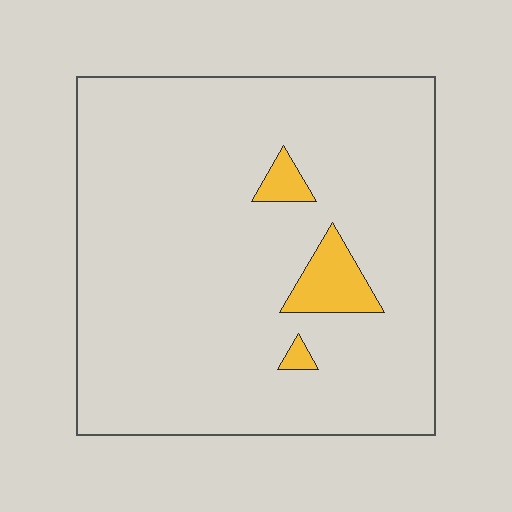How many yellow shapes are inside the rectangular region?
3.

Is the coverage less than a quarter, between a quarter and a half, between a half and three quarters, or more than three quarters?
Less than a quarter.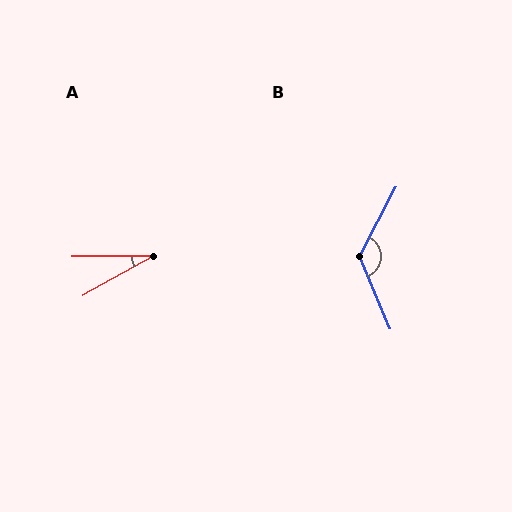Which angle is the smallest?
A, at approximately 28 degrees.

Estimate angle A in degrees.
Approximately 28 degrees.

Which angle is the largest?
B, at approximately 129 degrees.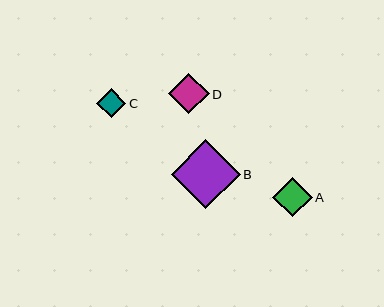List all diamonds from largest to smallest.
From largest to smallest: B, D, A, C.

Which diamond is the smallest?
Diamond C is the smallest with a size of approximately 29 pixels.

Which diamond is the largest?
Diamond B is the largest with a size of approximately 69 pixels.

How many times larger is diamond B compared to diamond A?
Diamond B is approximately 1.7 times the size of diamond A.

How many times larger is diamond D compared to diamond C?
Diamond D is approximately 1.4 times the size of diamond C.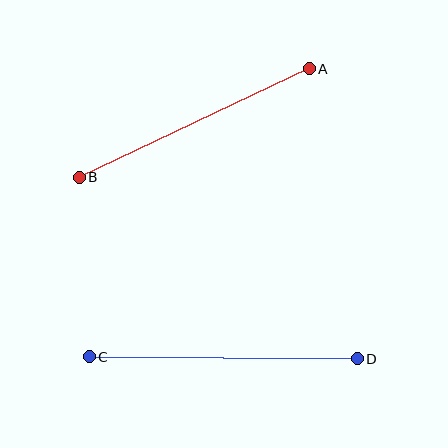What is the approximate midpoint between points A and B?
The midpoint is at approximately (194, 123) pixels.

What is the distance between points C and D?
The distance is approximately 268 pixels.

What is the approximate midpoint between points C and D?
The midpoint is at approximately (223, 358) pixels.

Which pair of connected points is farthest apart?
Points C and D are farthest apart.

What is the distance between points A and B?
The distance is approximately 254 pixels.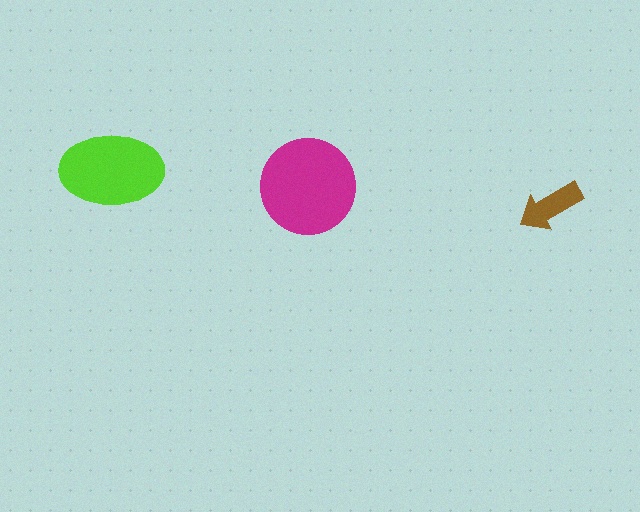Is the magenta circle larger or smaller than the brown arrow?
Larger.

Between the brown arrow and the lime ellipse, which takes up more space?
The lime ellipse.